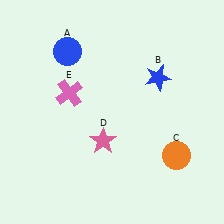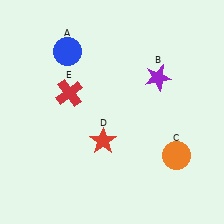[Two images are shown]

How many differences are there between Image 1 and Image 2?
There are 3 differences between the two images.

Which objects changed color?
B changed from blue to purple. D changed from pink to red. E changed from pink to red.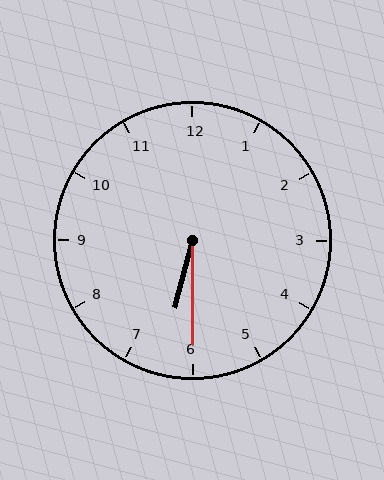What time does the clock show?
6:30.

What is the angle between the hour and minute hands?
Approximately 15 degrees.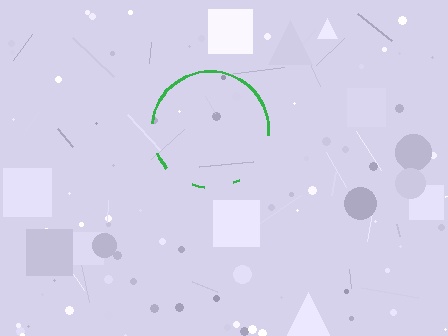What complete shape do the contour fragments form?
The contour fragments form a circle.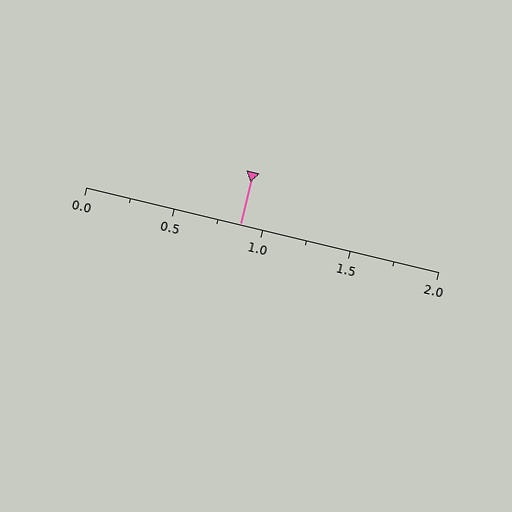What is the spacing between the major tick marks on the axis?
The major ticks are spaced 0.5 apart.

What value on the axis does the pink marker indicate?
The marker indicates approximately 0.88.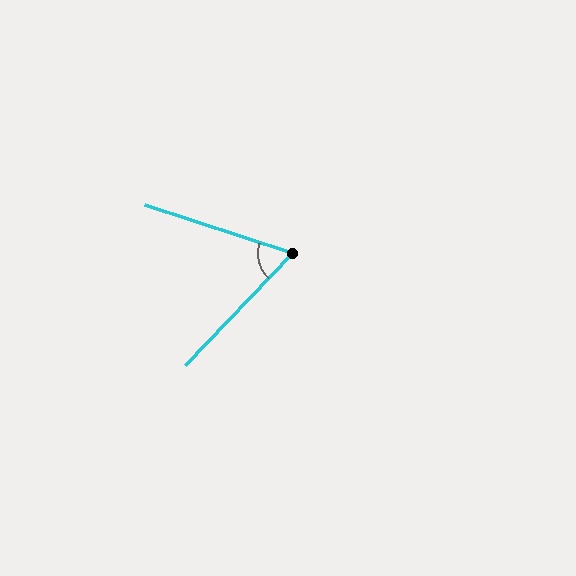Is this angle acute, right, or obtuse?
It is acute.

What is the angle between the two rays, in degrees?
Approximately 64 degrees.